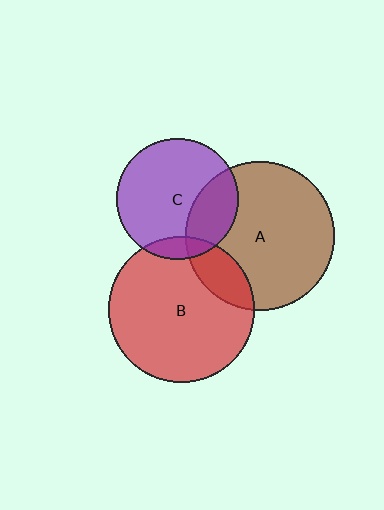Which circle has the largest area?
Circle A (brown).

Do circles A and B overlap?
Yes.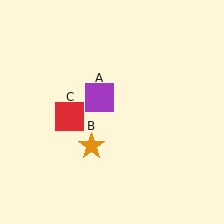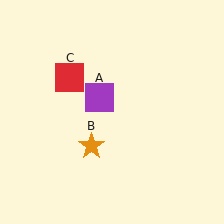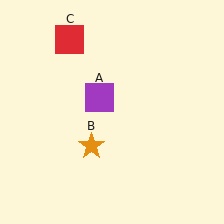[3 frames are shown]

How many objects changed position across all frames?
1 object changed position: red square (object C).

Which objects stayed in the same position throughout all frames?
Purple square (object A) and orange star (object B) remained stationary.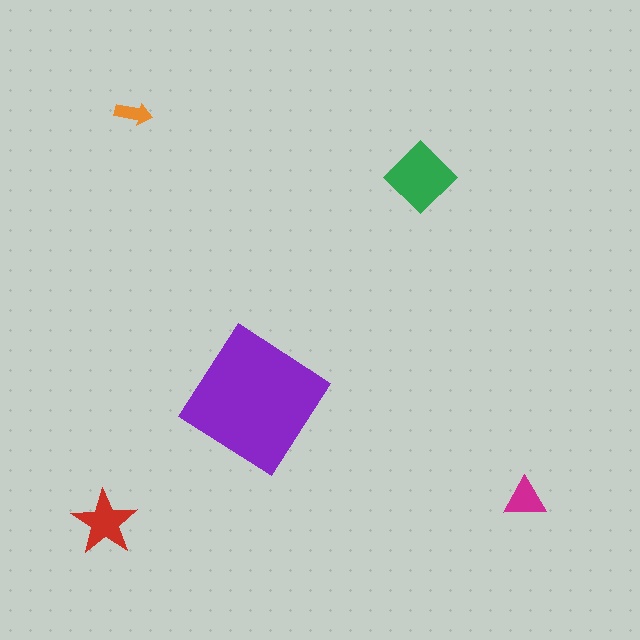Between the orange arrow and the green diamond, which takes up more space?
The green diamond.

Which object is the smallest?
The orange arrow.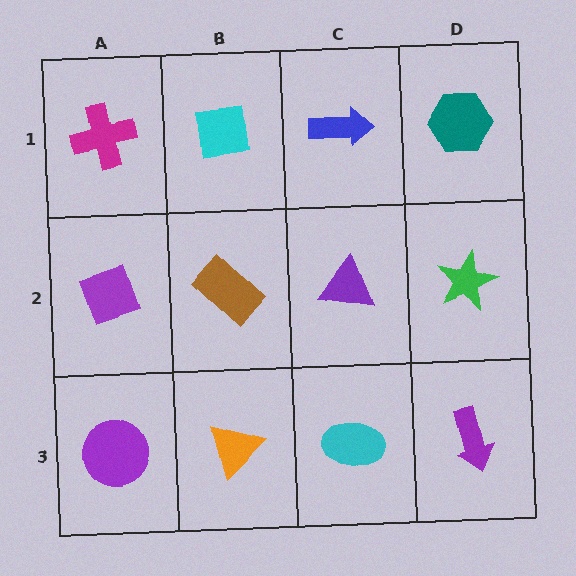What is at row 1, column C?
A blue arrow.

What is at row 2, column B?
A brown rectangle.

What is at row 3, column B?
An orange triangle.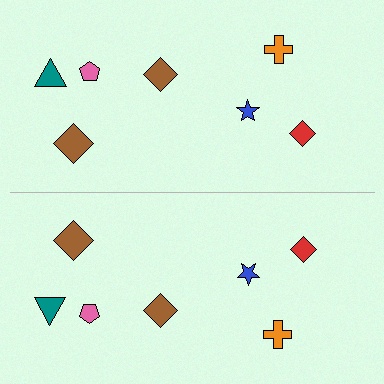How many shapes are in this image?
There are 14 shapes in this image.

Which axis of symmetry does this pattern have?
The pattern has a horizontal axis of symmetry running through the center of the image.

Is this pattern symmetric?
Yes, this pattern has bilateral (reflection) symmetry.